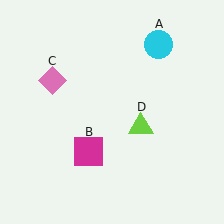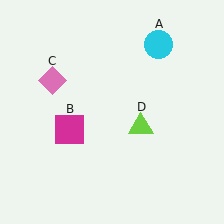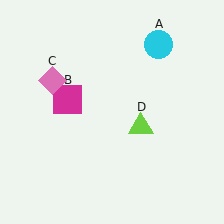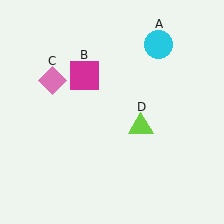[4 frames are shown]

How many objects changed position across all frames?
1 object changed position: magenta square (object B).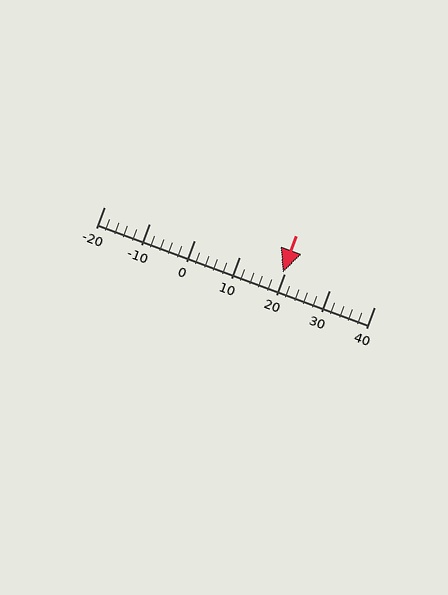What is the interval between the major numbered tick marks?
The major tick marks are spaced 10 units apart.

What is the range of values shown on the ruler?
The ruler shows values from -20 to 40.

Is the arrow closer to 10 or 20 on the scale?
The arrow is closer to 20.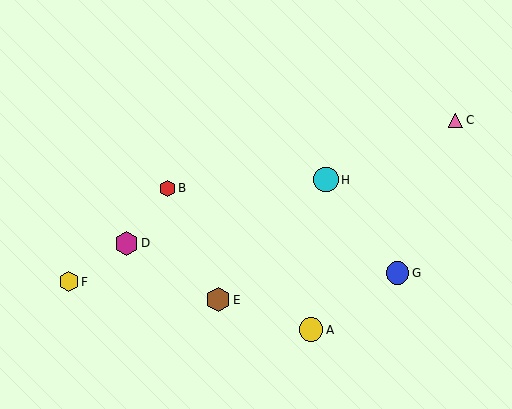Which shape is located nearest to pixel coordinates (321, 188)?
The cyan circle (labeled H) at (326, 180) is nearest to that location.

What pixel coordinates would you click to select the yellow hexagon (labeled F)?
Click at (69, 282) to select the yellow hexagon F.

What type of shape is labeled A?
Shape A is a yellow circle.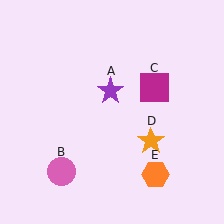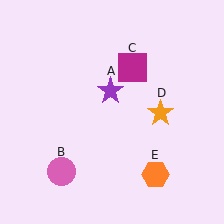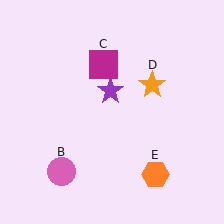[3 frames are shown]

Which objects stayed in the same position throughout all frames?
Purple star (object A) and pink circle (object B) and orange hexagon (object E) remained stationary.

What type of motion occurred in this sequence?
The magenta square (object C), orange star (object D) rotated counterclockwise around the center of the scene.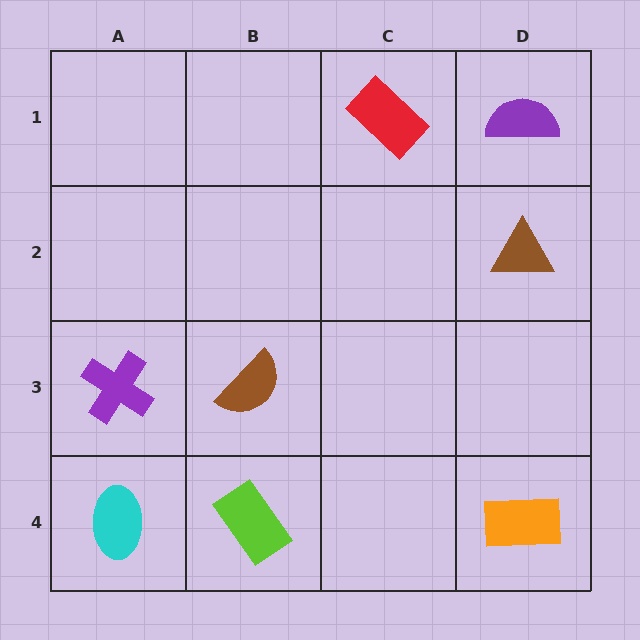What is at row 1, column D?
A purple semicircle.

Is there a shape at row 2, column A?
No, that cell is empty.